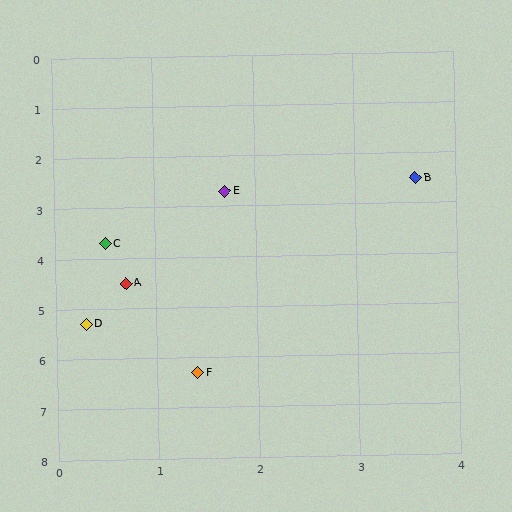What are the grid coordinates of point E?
Point E is at approximately (1.7, 2.7).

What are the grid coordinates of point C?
Point C is at approximately (0.5, 3.7).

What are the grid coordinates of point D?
Point D is at approximately (0.3, 5.3).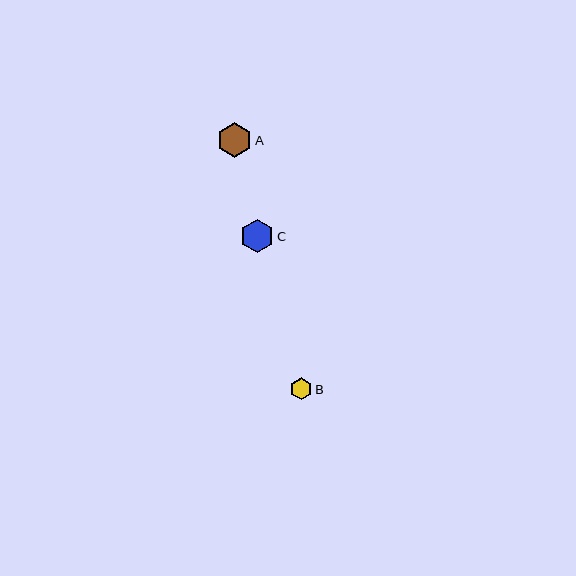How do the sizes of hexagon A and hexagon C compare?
Hexagon A and hexagon C are approximately the same size.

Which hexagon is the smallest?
Hexagon B is the smallest with a size of approximately 22 pixels.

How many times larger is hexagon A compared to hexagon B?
Hexagon A is approximately 1.6 times the size of hexagon B.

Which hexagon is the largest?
Hexagon A is the largest with a size of approximately 35 pixels.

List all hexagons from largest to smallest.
From largest to smallest: A, C, B.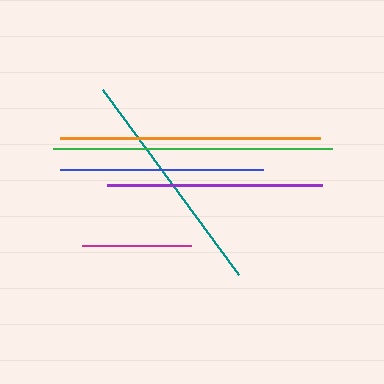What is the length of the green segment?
The green segment is approximately 279 pixels long.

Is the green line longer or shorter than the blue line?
The green line is longer than the blue line.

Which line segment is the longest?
The green line is the longest at approximately 279 pixels.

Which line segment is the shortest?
The magenta line is the shortest at approximately 109 pixels.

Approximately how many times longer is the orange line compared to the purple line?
The orange line is approximately 1.2 times the length of the purple line.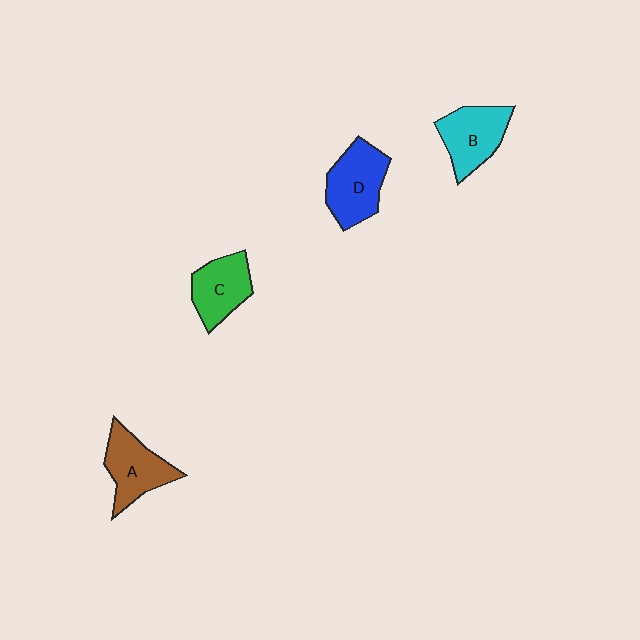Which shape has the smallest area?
Shape C (green).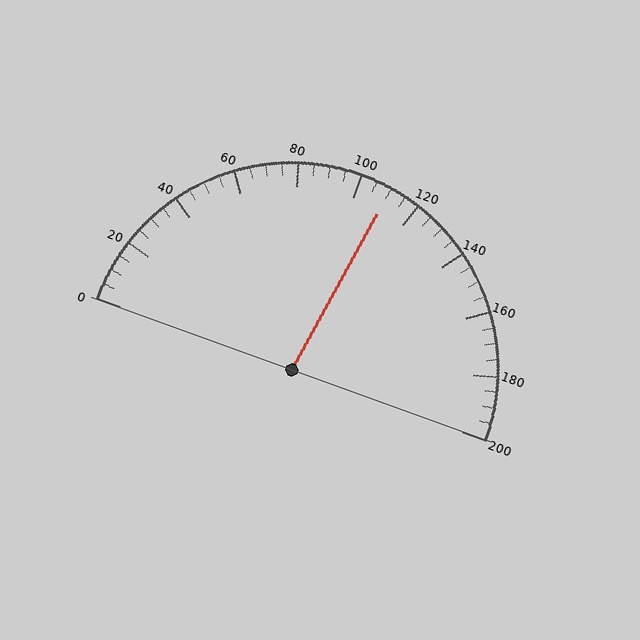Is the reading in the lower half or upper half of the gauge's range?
The reading is in the upper half of the range (0 to 200).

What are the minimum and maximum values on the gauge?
The gauge ranges from 0 to 200.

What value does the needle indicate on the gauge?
The needle indicates approximately 110.